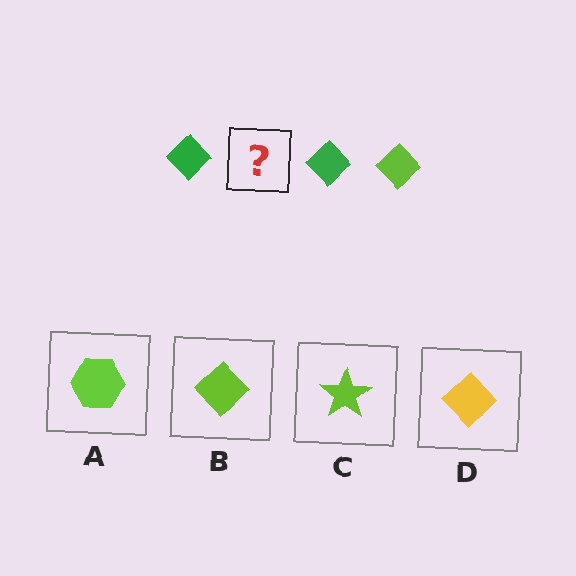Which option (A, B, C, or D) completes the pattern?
B.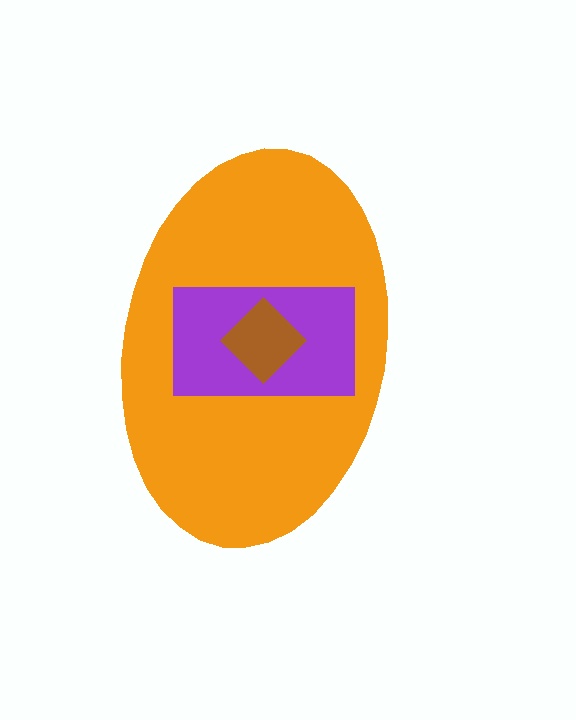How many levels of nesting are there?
3.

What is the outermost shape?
The orange ellipse.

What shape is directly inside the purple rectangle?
The brown diamond.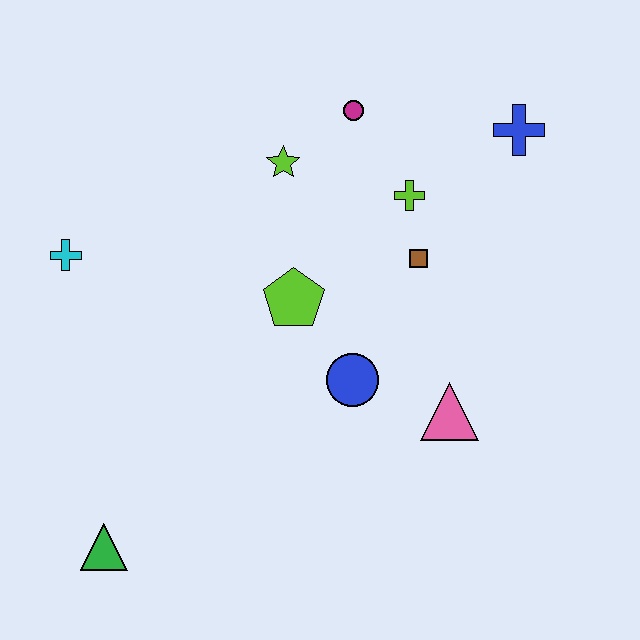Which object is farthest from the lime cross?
The green triangle is farthest from the lime cross.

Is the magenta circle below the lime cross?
No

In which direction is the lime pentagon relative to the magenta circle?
The lime pentagon is below the magenta circle.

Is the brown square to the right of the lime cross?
Yes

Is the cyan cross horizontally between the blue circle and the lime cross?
No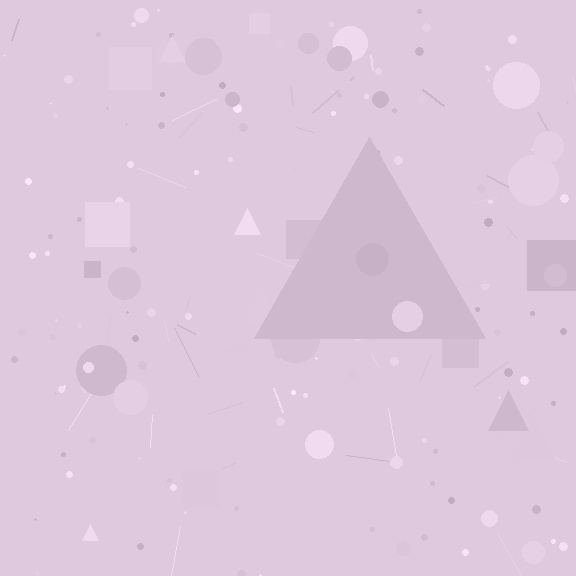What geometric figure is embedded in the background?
A triangle is embedded in the background.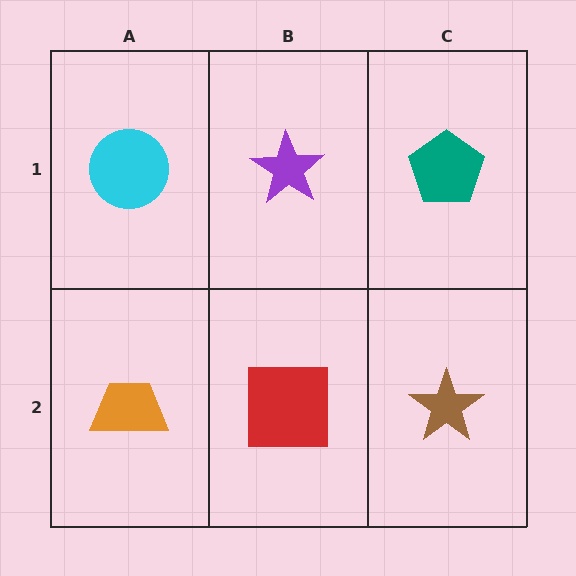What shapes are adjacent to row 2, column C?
A teal pentagon (row 1, column C), a red square (row 2, column B).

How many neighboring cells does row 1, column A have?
2.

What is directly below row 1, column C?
A brown star.